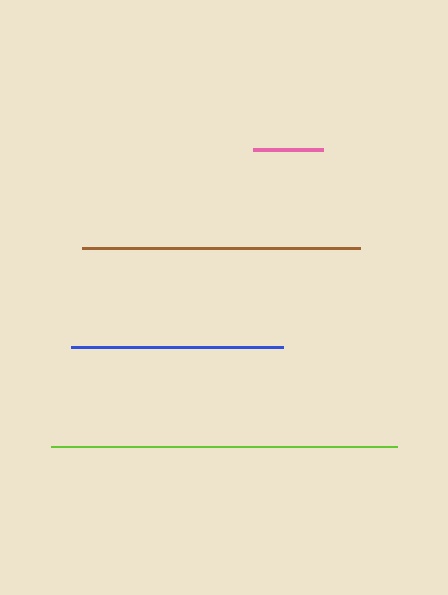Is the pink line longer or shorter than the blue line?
The blue line is longer than the pink line.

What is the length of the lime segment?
The lime segment is approximately 346 pixels long.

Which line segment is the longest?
The lime line is the longest at approximately 346 pixels.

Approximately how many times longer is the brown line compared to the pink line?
The brown line is approximately 4.0 times the length of the pink line.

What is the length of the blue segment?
The blue segment is approximately 212 pixels long.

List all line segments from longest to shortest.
From longest to shortest: lime, brown, blue, pink.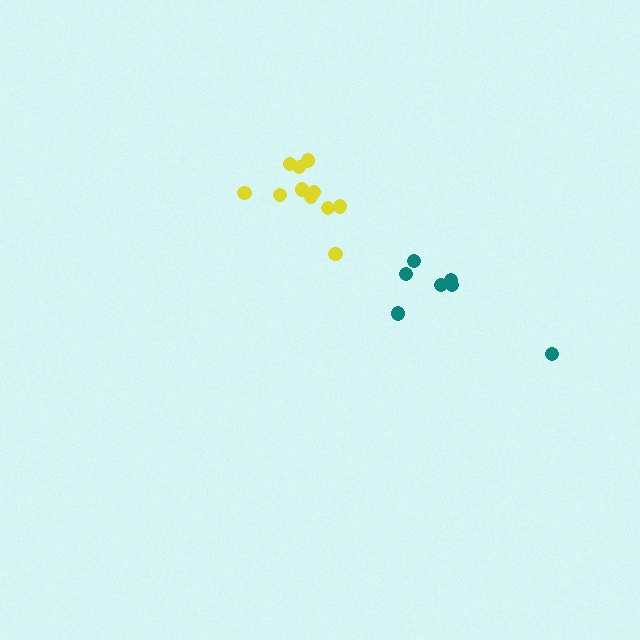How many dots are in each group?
Group 1: 11 dots, Group 2: 7 dots (18 total).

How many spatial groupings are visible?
There are 2 spatial groupings.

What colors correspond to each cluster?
The clusters are colored: yellow, teal.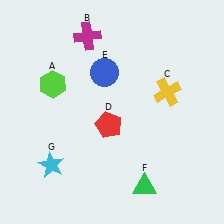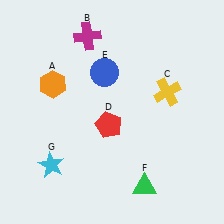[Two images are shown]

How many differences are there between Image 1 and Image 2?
There is 1 difference between the two images.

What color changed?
The hexagon (A) changed from lime in Image 1 to orange in Image 2.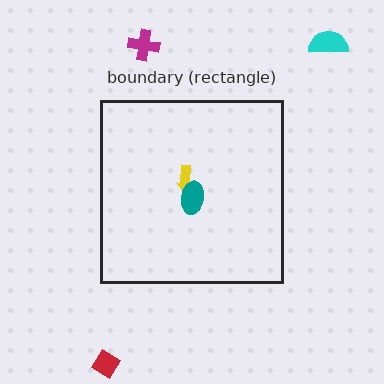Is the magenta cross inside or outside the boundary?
Outside.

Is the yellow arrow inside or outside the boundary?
Inside.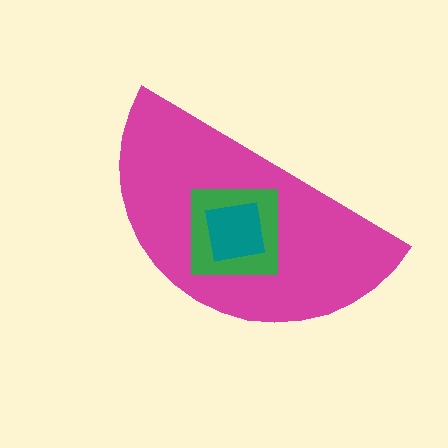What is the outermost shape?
The magenta semicircle.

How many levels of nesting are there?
3.